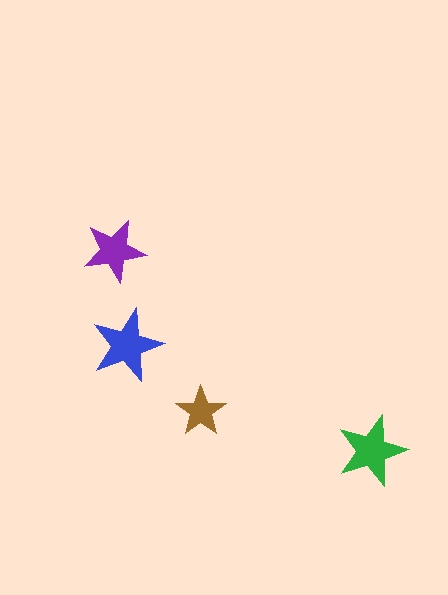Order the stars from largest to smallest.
the blue one, the green one, the purple one, the brown one.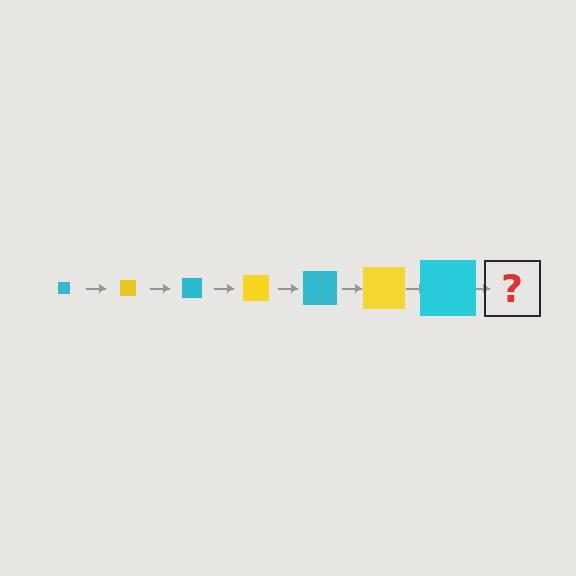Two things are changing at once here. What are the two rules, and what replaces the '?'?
The two rules are that the square grows larger each step and the color cycles through cyan and yellow. The '?' should be a yellow square, larger than the previous one.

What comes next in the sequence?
The next element should be a yellow square, larger than the previous one.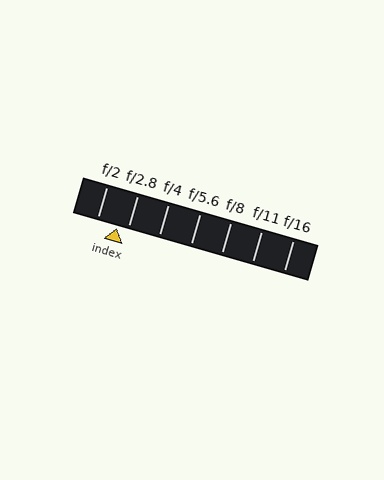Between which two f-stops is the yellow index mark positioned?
The index mark is between f/2 and f/2.8.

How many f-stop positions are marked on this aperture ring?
There are 7 f-stop positions marked.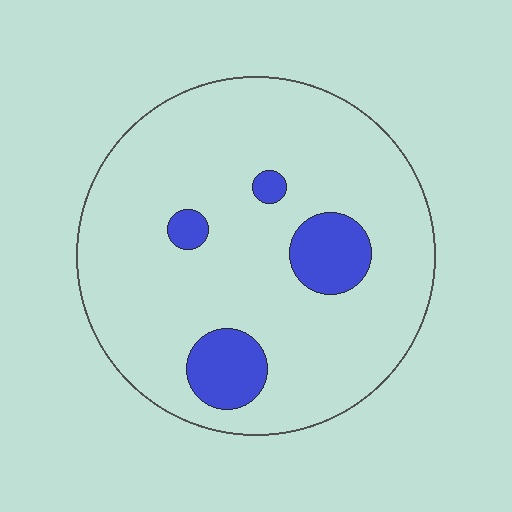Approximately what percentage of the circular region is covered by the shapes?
Approximately 15%.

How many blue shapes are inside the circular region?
4.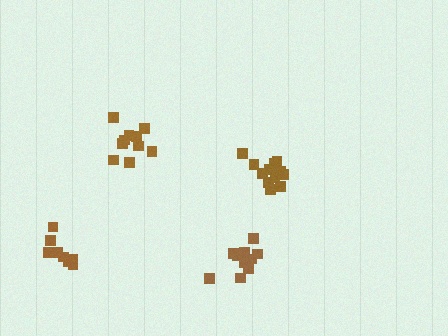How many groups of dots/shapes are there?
There are 4 groups.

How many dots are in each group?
Group 1: 13 dots, Group 2: 11 dots, Group 3: 10 dots, Group 4: 8 dots (42 total).